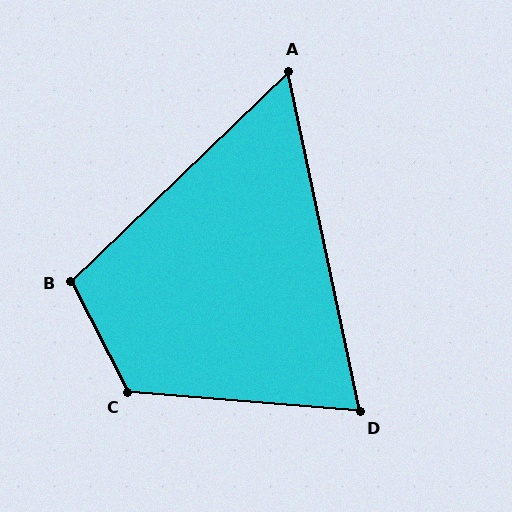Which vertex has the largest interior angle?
C, at approximately 122 degrees.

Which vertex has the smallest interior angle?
A, at approximately 58 degrees.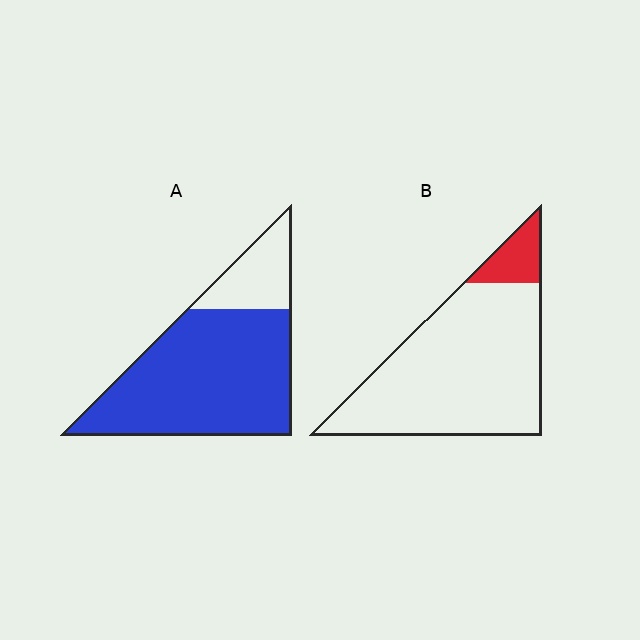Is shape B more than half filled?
No.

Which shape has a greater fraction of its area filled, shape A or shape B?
Shape A.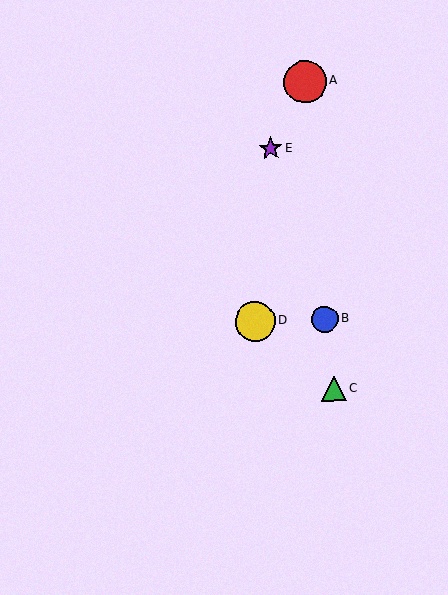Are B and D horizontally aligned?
Yes, both are at y≈319.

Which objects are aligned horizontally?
Objects B, D are aligned horizontally.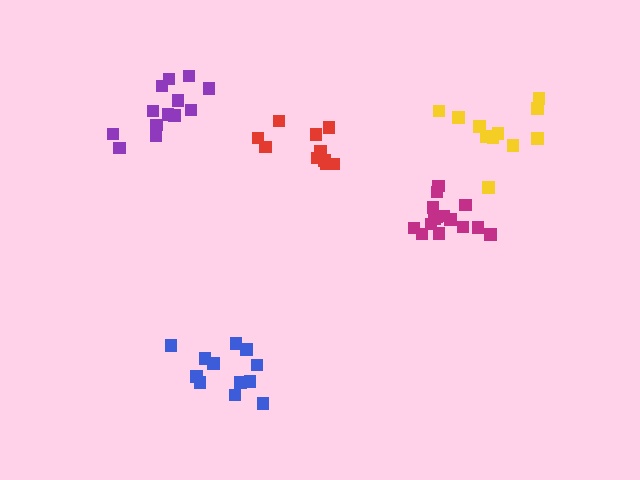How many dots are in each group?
Group 1: 15 dots, Group 2: 11 dots, Group 3: 10 dots, Group 4: 13 dots, Group 5: 12 dots (61 total).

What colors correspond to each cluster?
The clusters are colored: magenta, yellow, red, purple, blue.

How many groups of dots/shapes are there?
There are 5 groups.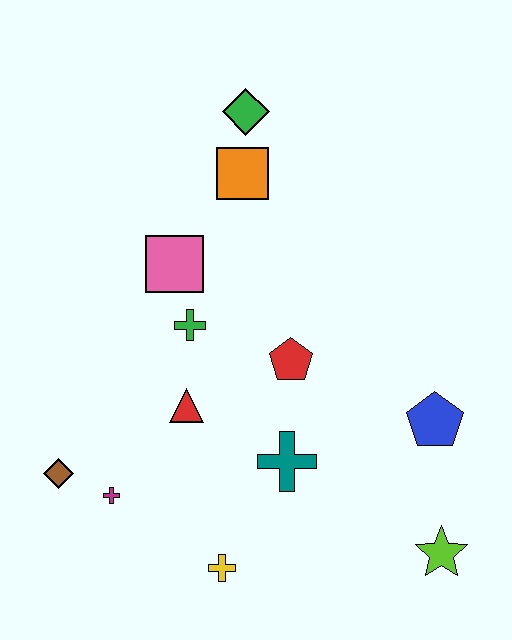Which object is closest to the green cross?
The pink square is closest to the green cross.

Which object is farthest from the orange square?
The lime star is farthest from the orange square.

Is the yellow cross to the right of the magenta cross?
Yes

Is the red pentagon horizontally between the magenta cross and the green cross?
No